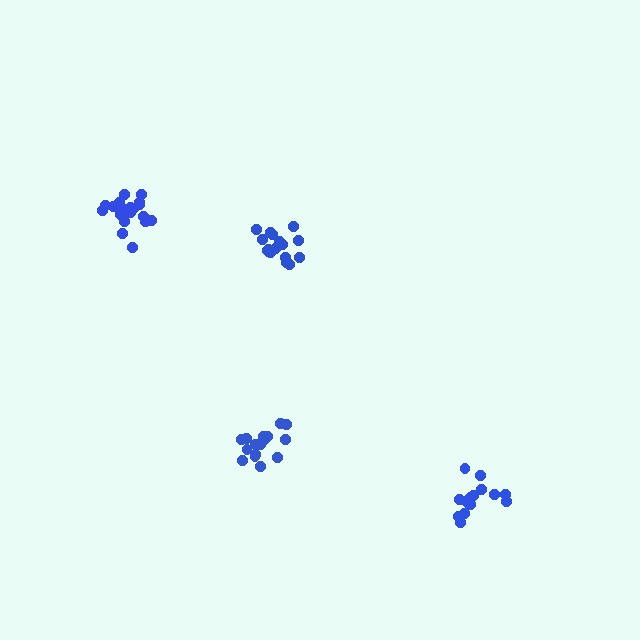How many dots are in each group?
Group 1: 18 dots, Group 2: 16 dots, Group 3: 20 dots, Group 4: 16 dots (70 total).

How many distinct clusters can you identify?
There are 4 distinct clusters.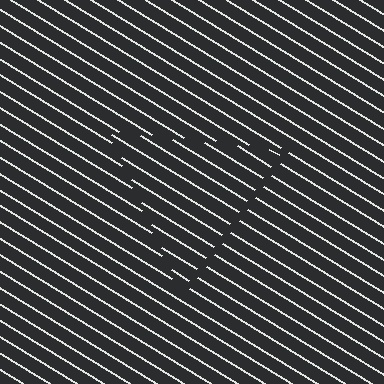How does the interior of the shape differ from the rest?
The interior of the shape contains the same grating, shifted by half a period — the contour is defined by the phase discontinuity where line-ends from the inner and outer gratings abut.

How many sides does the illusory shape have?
3 sides — the line-ends trace a triangle.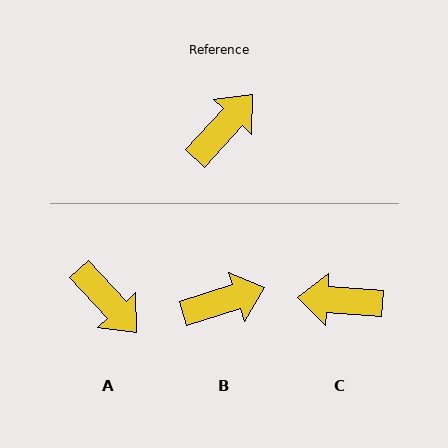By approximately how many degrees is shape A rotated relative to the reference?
Approximately 96 degrees clockwise.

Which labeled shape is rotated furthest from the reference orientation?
C, about 128 degrees away.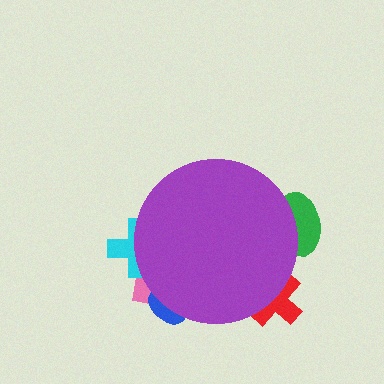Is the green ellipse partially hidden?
Yes, the green ellipse is partially hidden behind the purple circle.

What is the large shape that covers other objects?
A purple circle.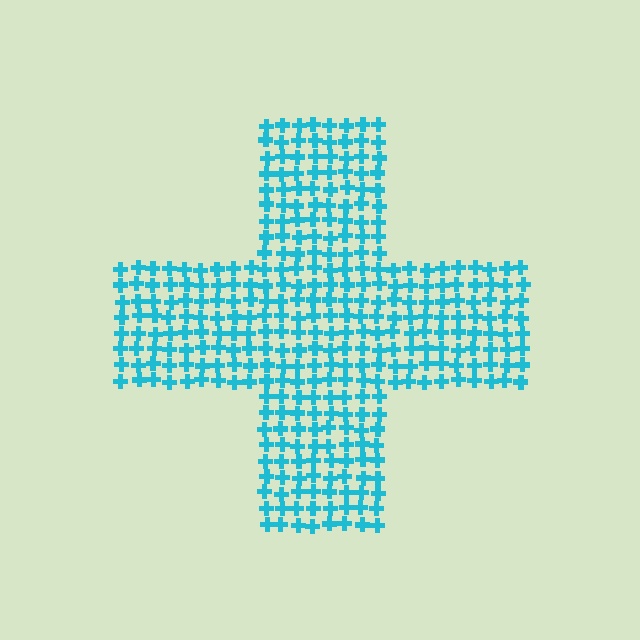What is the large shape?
The large shape is a cross.